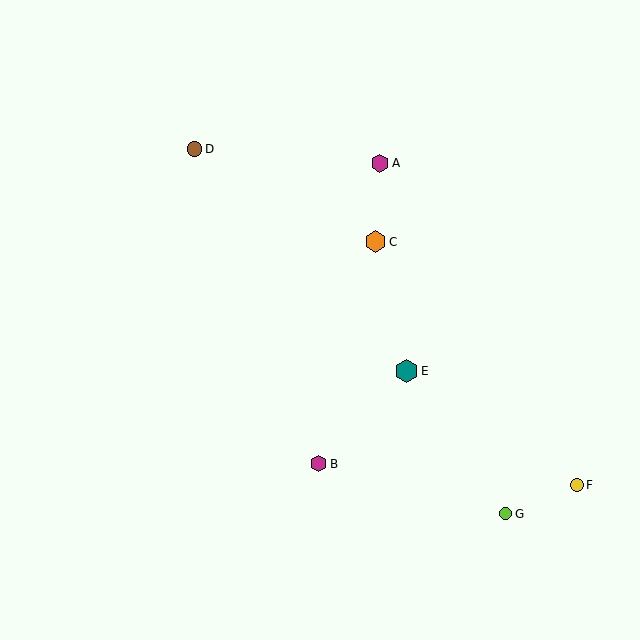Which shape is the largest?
The teal hexagon (labeled E) is the largest.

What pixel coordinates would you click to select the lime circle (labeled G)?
Click at (506, 514) to select the lime circle G.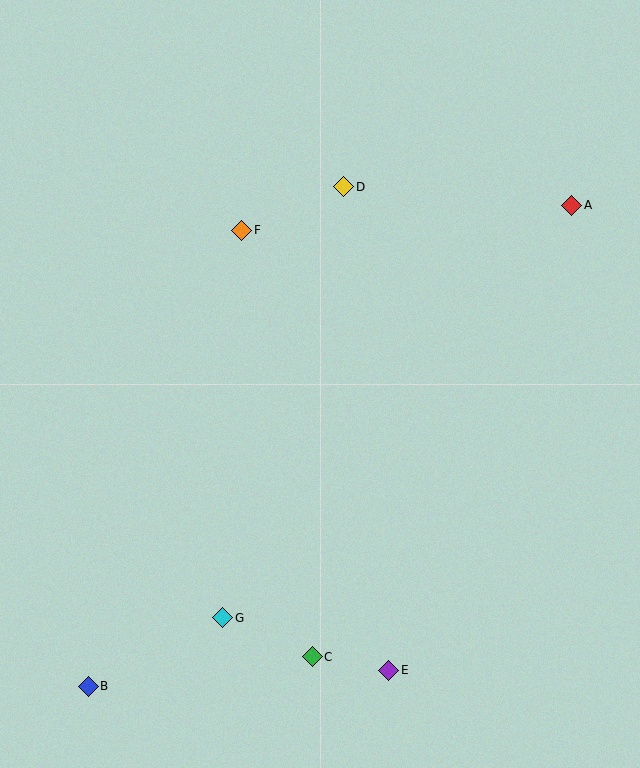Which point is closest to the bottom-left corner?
Point B is closest to the bottom-left corner.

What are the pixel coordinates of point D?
Point D is at (344, 187).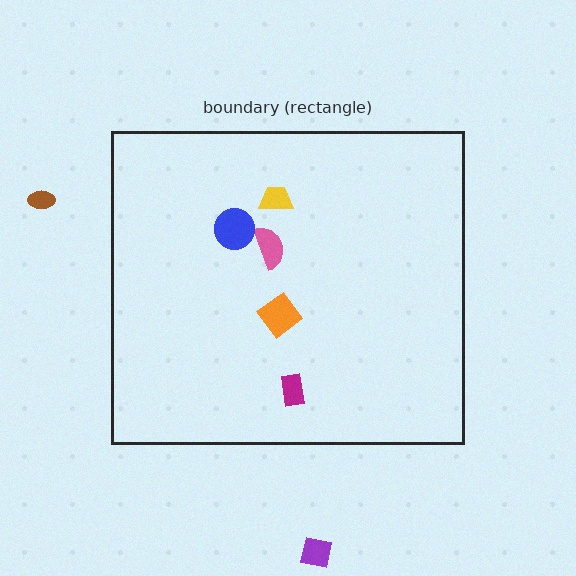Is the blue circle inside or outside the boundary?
Inside.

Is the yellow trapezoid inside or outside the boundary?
Inside.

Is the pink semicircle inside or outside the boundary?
Inside.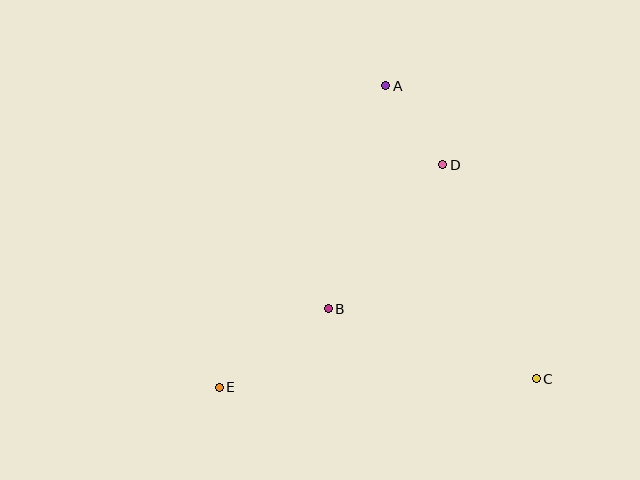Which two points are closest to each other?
Points A and D are closest to each other.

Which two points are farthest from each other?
Points A and E are farthest from each other.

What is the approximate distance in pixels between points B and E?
The distance between B and E is approximately 134 pixels.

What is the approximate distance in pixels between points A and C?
The distance between A and C is approximately 329 pixels.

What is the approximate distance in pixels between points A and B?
The distance between A and B is approximately 230 pixels.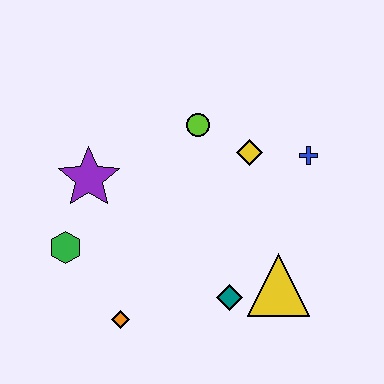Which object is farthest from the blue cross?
The green hexagon is farthest from the blue cross.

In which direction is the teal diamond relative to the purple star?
The teal diamond is to the right of the purple star.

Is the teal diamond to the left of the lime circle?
No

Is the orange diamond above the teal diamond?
No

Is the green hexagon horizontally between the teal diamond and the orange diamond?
No